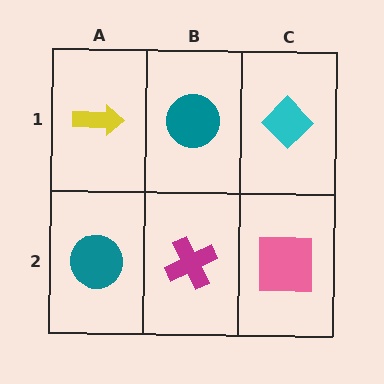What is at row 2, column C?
A pink square.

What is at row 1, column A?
A yellow arrow.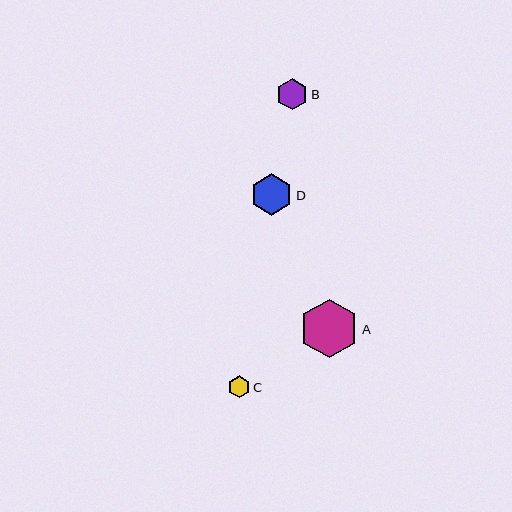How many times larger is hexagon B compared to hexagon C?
Hexagon B is approximately 1.4 times the size of hexagon C.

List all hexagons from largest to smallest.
From largest to smallest: A, D, B, C.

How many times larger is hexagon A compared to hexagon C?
Hexagon A is approximately 2.7 times the size of hexagon C.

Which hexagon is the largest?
Hexagon A is the largest with a size of approximately 59 pixels.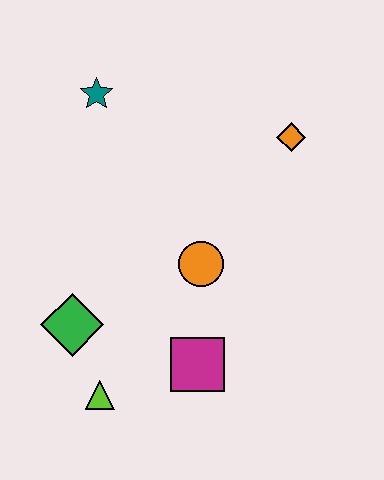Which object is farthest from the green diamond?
The orange diamond is farthest from the green diamond.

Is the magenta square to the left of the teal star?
No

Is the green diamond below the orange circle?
Yes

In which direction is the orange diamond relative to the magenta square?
The orange diamond is above the magenta square.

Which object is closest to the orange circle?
The magenta square is closest to the orange circle.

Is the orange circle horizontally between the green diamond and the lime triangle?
No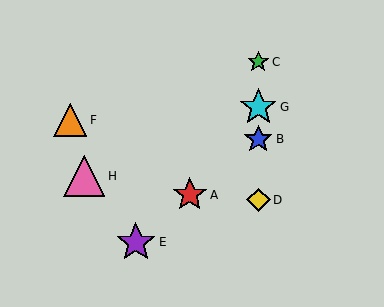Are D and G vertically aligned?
Yes, both are at x≈258.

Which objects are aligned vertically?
Objects B, C, D, G are aligned vertically.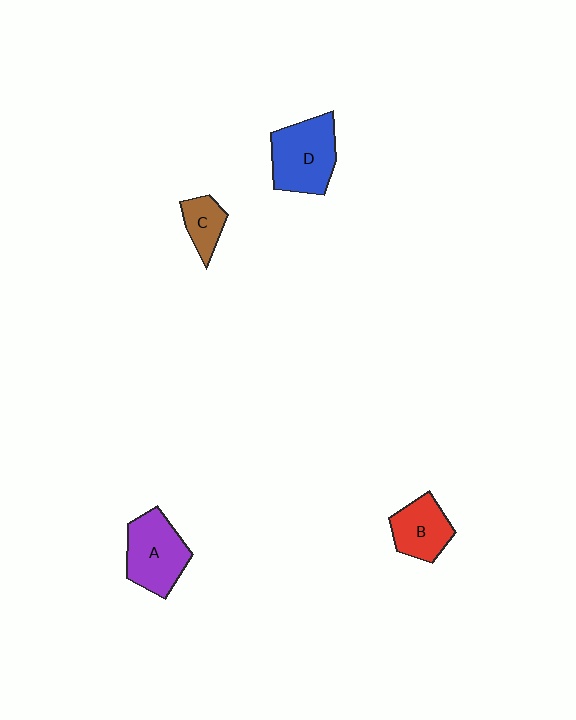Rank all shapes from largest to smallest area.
From largest to smallest: D (blue), A (purple), B (red), C (brown).